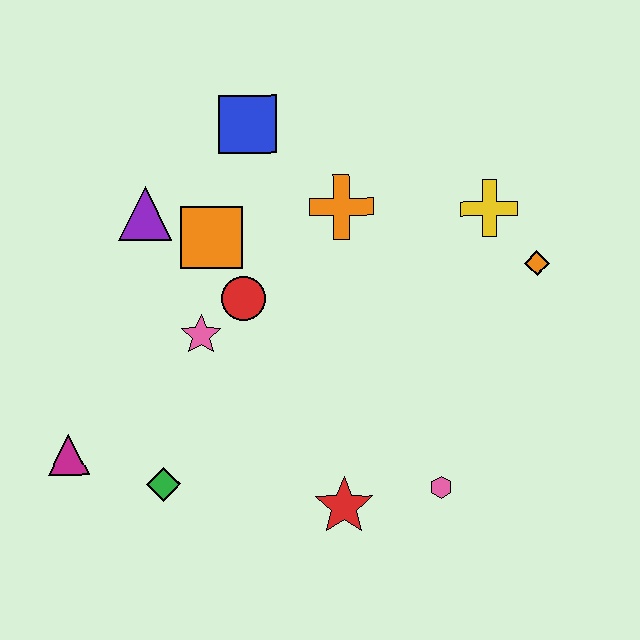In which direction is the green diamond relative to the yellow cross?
The green diamond is to the left of the yellow cross.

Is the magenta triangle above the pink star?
No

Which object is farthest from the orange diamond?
The magenta triangle is farthest from the orange diamond.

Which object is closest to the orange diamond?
The yellow cross is closest to the orange diamond.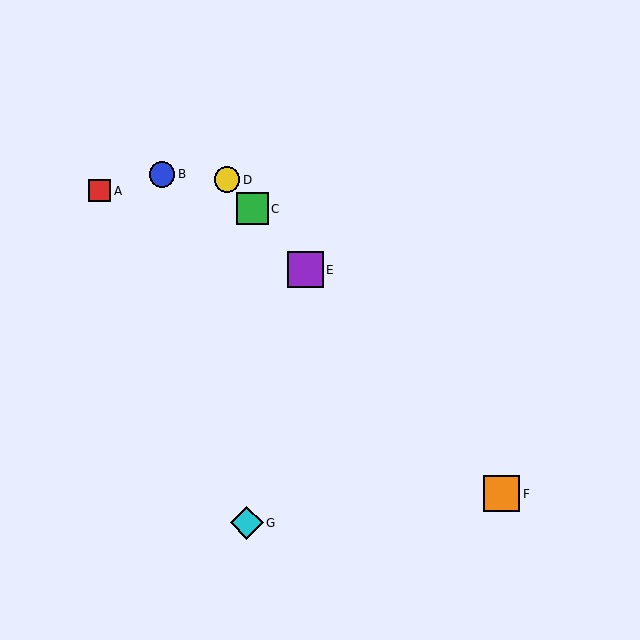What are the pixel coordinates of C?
Object C is at (252, 209).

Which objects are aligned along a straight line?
Objects C, D, E, F are aligned along a straight line.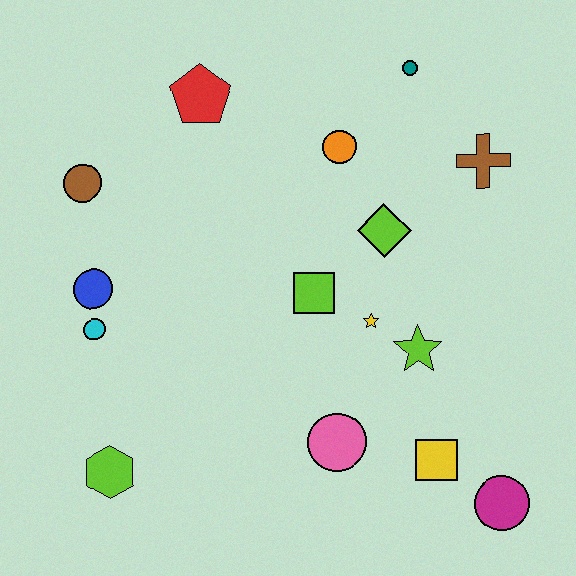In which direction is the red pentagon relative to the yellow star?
The red pentagon is above the yellow star.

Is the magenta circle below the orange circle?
Yes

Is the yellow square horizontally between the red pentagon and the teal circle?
No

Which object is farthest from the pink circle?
The teal circle is farthest from the pink circle.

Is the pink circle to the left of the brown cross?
Yes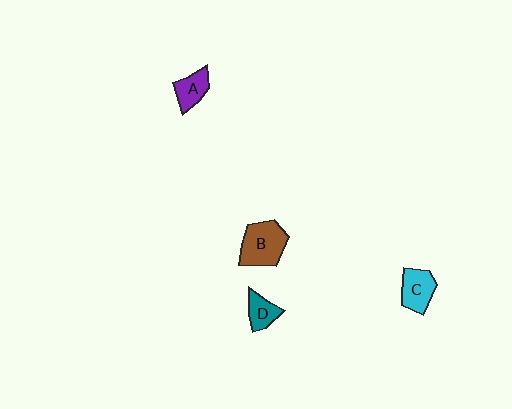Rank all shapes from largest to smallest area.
From largest to smallest: B (brown), C (cyan), A (purple), D (teal).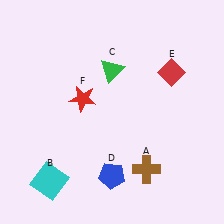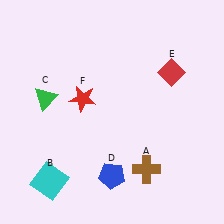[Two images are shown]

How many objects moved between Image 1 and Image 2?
1 object moved between the two images.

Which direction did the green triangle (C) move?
The green triangle (C) moved left.